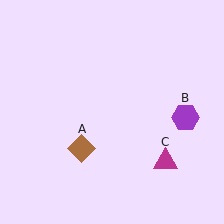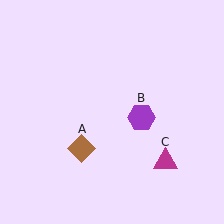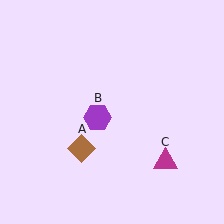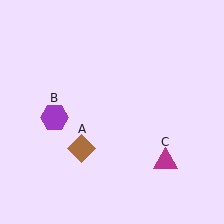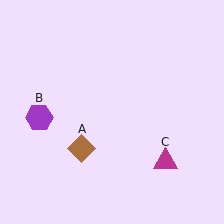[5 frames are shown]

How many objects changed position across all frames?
1 object changed position: purple hexagon (object B).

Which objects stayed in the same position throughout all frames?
Brown diamond (object A) and magenta triangle (object C) remained stationary.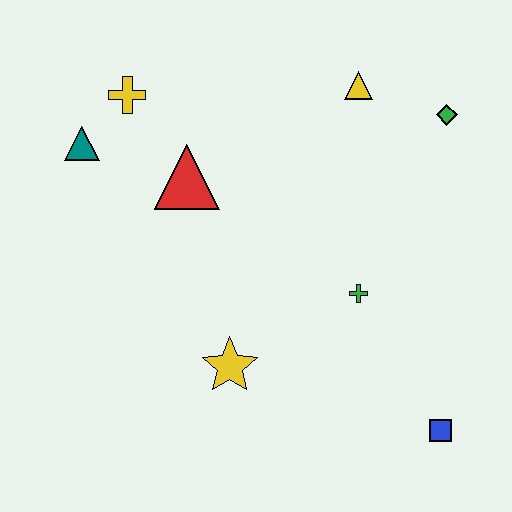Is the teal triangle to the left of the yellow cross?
Yes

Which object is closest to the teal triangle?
The yellow cross is closest to the teal triangle.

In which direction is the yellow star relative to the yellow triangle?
The yellow star is below the yellow triangle.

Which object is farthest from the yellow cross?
The blue square is farthest from the yellow cross.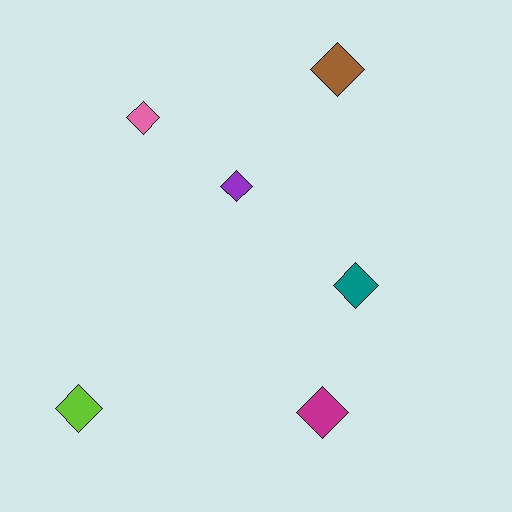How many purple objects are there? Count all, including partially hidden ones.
There is 1 purple object.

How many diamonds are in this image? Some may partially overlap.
There are 6 diamonds.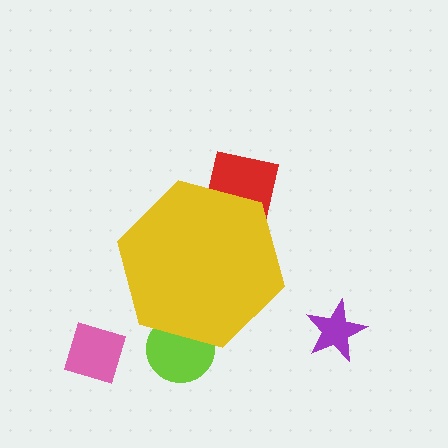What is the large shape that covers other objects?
A yellow hexagon.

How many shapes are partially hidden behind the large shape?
2 shapes are partially hidden.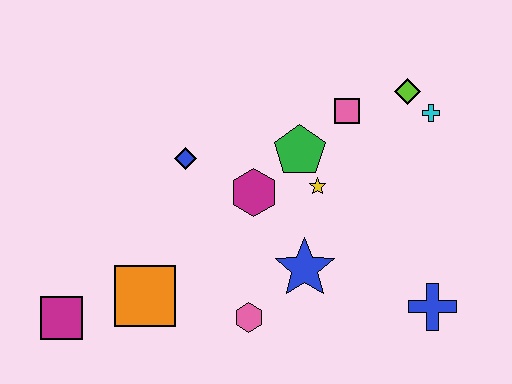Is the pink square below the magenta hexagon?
No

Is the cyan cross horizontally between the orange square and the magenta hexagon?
No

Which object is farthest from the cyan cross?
The magenta square is farthest from the cyan cross.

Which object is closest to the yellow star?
The green pentagon is closest to the yellow star.